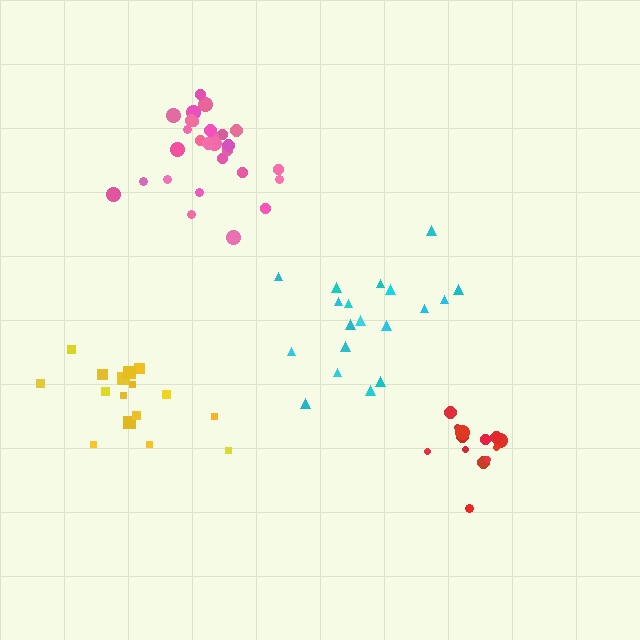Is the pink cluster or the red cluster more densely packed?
Red.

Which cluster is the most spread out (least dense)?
Cyan.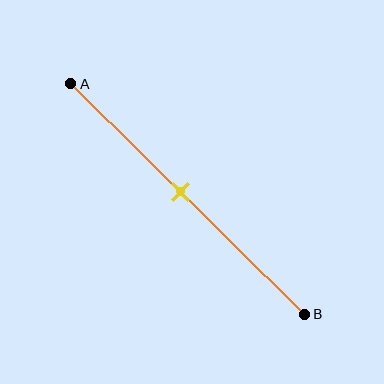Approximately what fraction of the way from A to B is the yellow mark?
The yellow mark is approximately 45% of the way from A to B.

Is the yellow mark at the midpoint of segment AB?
Yes, the mark is approximately at the midpoint.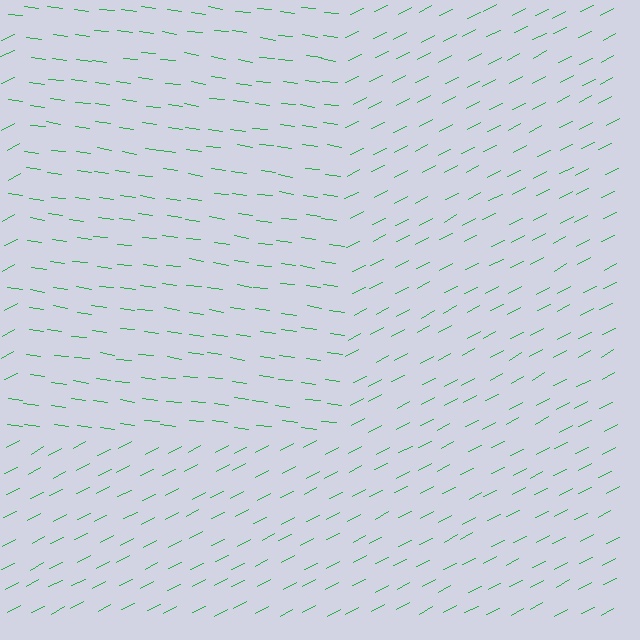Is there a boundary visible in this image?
Yes, there is a texture boundary formed by a change in line orientation.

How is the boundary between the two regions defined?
The boundary is defined purely by a change in line orientation (approximately 35 degrees difference). All lines are the same color and thickness.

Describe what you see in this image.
The image is filled with small green line segments. A rectangle region in the image has lines oriented differently from the surrounding lines, creating a visible texture boundary.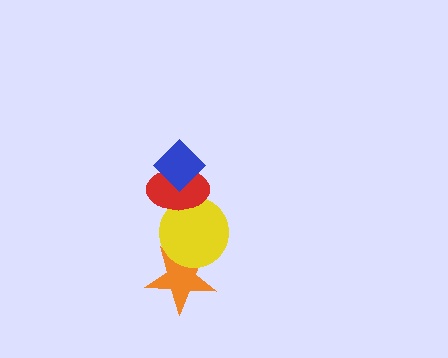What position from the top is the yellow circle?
The yellow circle is 3rd from the top.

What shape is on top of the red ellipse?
The blue diamond is on top of the red ellipse.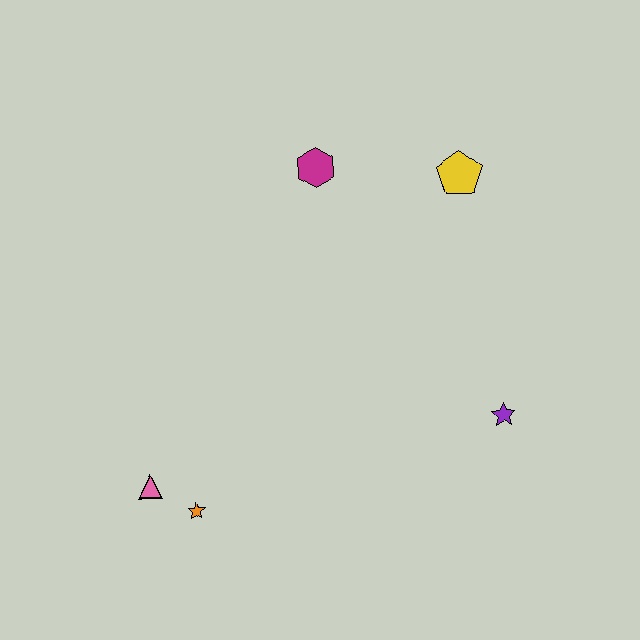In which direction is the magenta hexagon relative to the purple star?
The magenta hexagon is above the purple star.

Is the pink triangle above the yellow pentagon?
No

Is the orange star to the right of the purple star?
No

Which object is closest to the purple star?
The yellow pentagon is closest to the purple star.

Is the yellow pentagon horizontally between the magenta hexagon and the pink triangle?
No